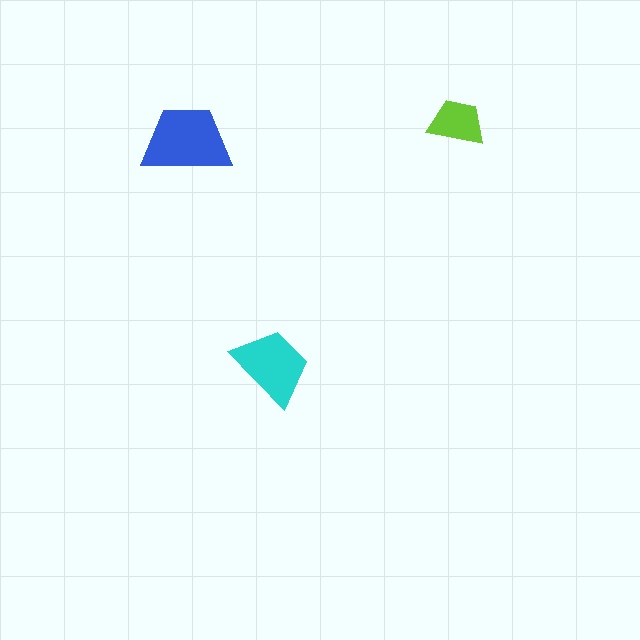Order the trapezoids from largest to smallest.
the blue one, the cyan one, the lime one.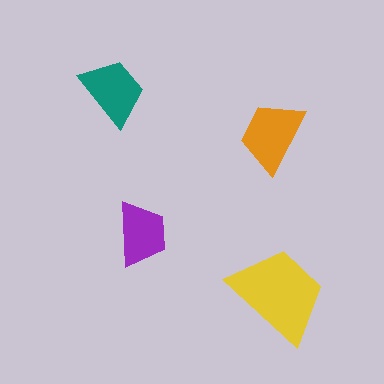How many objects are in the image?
There are 4 objects in the image.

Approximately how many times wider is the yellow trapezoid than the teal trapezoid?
About 1.5 times wider.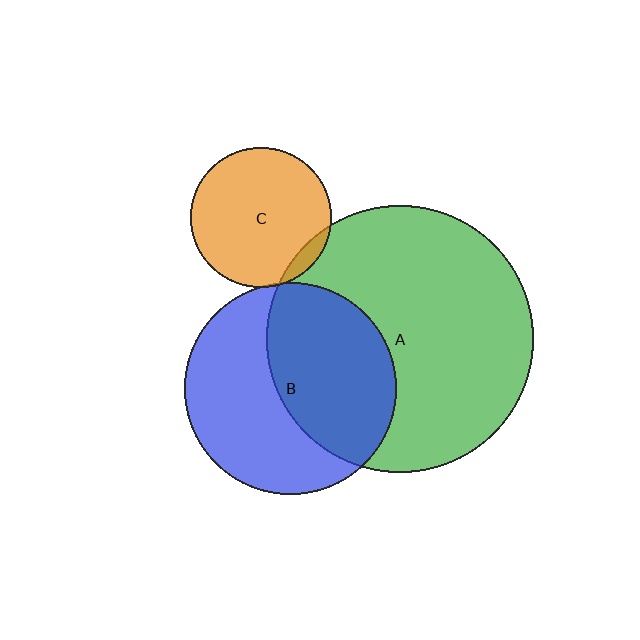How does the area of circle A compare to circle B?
Approximately 1.6 times.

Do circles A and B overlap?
Yes.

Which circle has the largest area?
Circle A (green).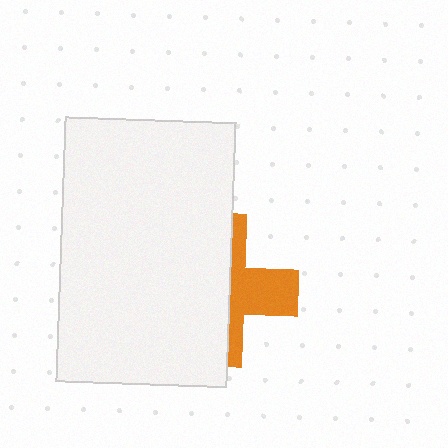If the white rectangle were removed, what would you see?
You would see the complete orange cross.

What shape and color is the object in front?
The object in front is a white rectangle.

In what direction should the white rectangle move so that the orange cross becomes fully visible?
The white rectangle should move left. That is the shortest direction to clear the overlap and leave the orange cross fully visible.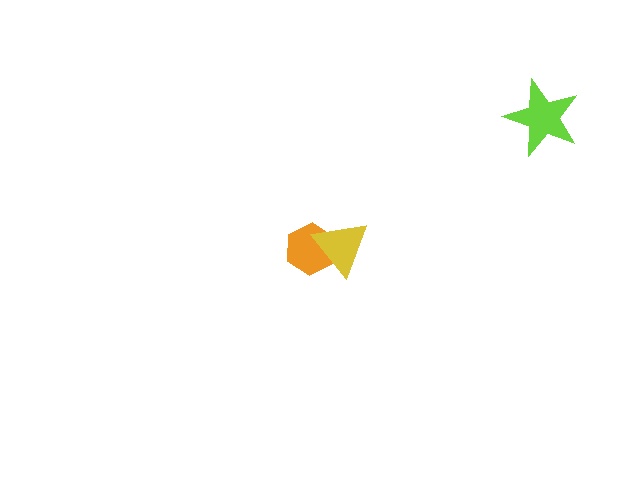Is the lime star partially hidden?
No, no other shape covers it.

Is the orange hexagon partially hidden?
Yes, it is partially covered by another shape.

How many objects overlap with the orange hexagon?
1 object overlaps with the orange hexagon.